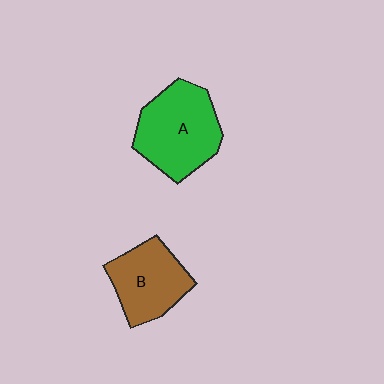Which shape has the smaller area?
Shape B (brown).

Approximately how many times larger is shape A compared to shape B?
Approximately 1.3 times.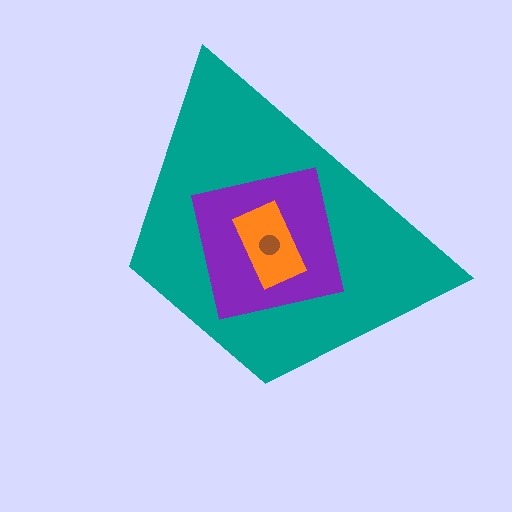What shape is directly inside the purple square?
The orange rectangle.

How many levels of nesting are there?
4.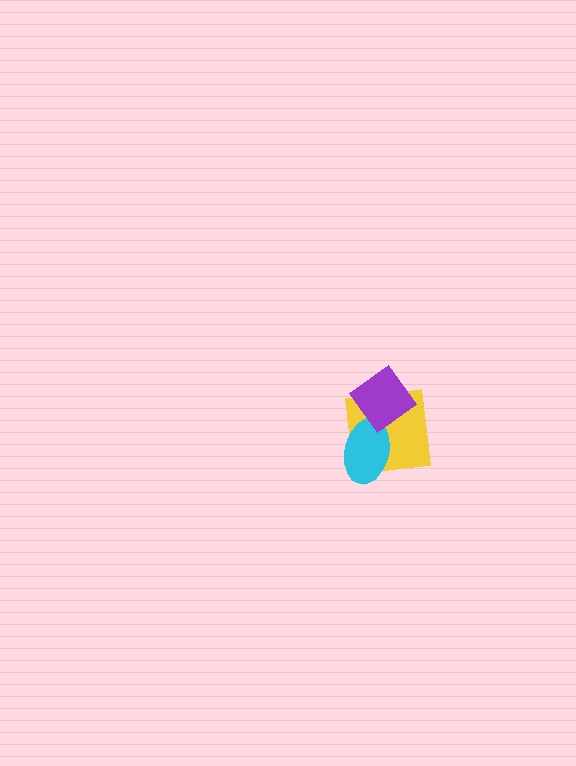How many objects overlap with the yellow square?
2 objects overlap with the yellow square.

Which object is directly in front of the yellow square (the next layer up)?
The cyan ellipse is directly in front of the yellow square.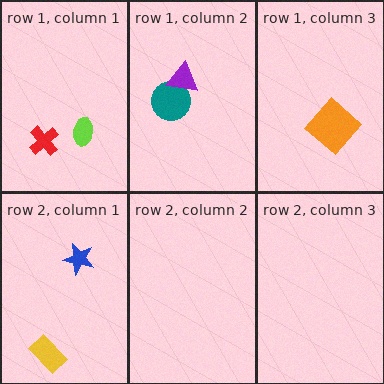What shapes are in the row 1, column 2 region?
The teal circle, the purple triangle.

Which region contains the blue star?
The row 2, column 1 region.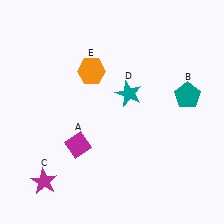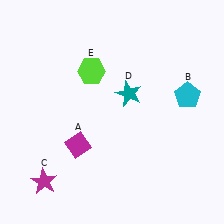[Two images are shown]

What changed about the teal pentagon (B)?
In Image 1, B is teal. In Image 2, it changed to cyan.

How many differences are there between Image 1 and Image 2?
There are 2 differences between the two images.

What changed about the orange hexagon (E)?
In Image 1, E is orange. In Image 2, it changed to lime.